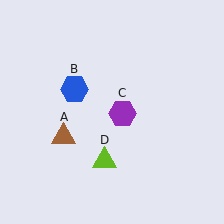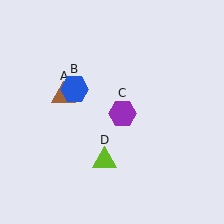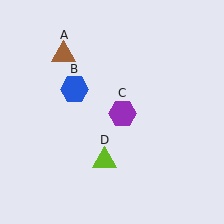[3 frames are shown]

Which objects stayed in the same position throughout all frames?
Blue hexagon (object B) and purple hexagon (object C) and lime triangle (object D) remained stationary.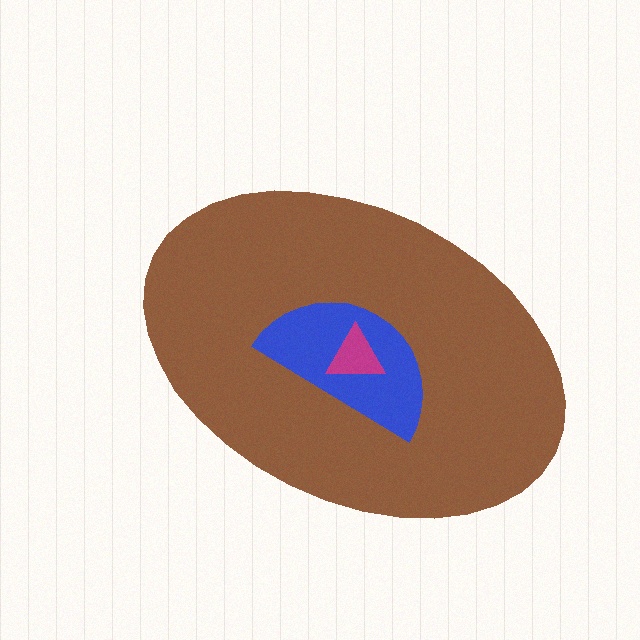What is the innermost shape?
The magenta triangle.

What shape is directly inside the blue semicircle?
The magenta triangle.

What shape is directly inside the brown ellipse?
The blue semicircle.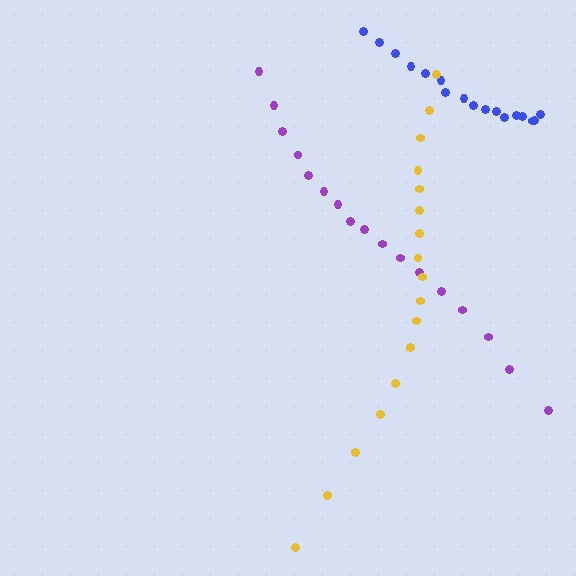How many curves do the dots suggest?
There are 3 distinct paths.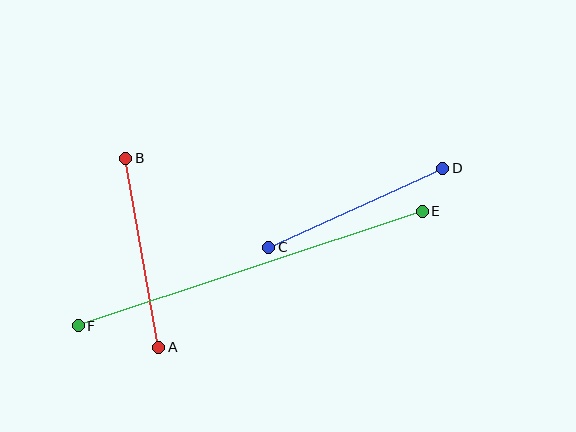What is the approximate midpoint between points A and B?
The midpoint is at approximately (142, 253) pixels.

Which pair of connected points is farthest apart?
Points E and F are farthest apart.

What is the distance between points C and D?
The distance is approximately 191 pixels.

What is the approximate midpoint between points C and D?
The midpoint is at approximately (356, 208) pixels.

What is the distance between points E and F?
The distance is approximately 363 pixels.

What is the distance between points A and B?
The distance is approximately 191 pixels.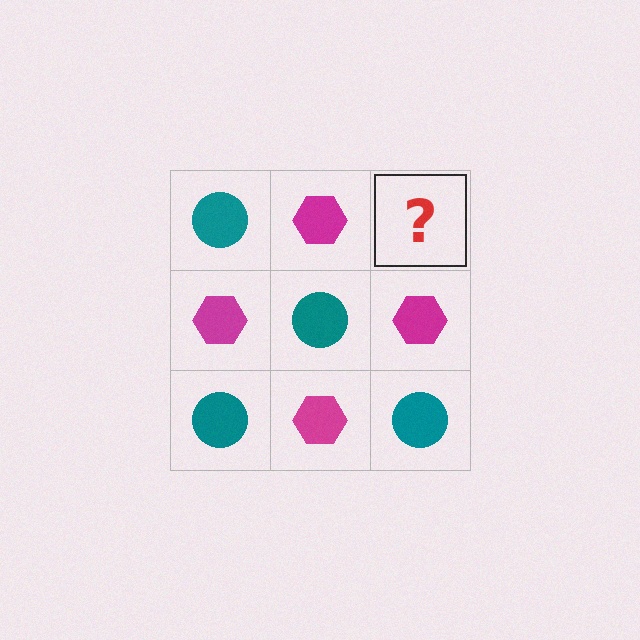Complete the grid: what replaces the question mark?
The question mark should be replaced with a teal circle.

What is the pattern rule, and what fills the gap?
The rule is that it alternates teal circle and magenta hexagon in a checkerboard pattern. The gap should be filled with a teal circle.